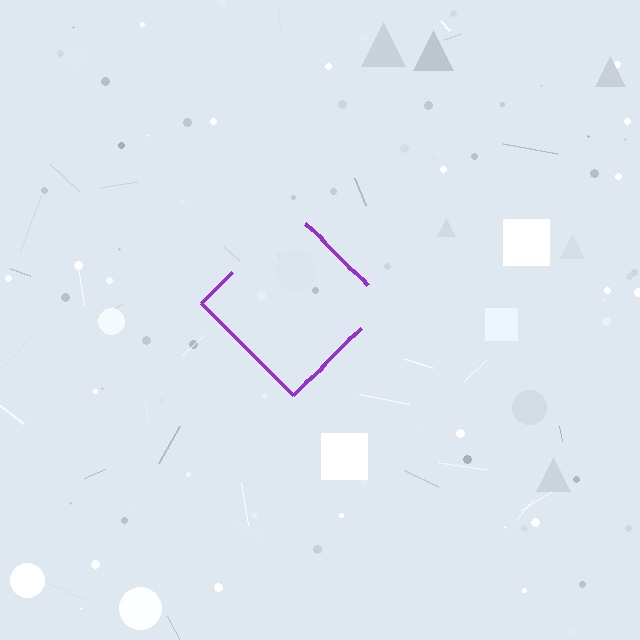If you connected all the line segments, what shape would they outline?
They would outline a diamond.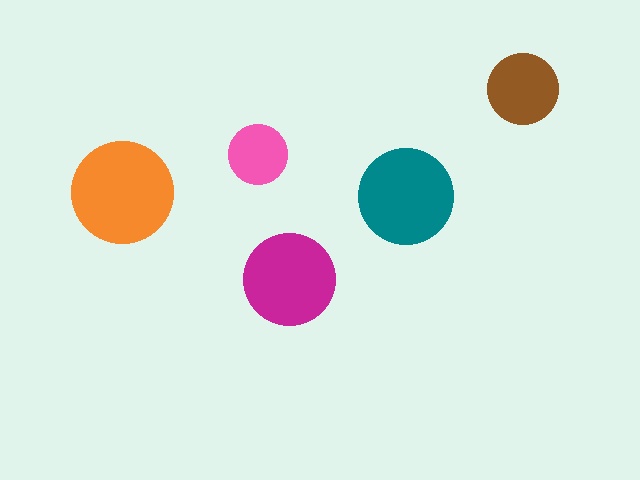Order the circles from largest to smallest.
the orange one, the teal one, the magenta one, the brown one, the pink one.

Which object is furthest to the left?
The orange circle is leftmost.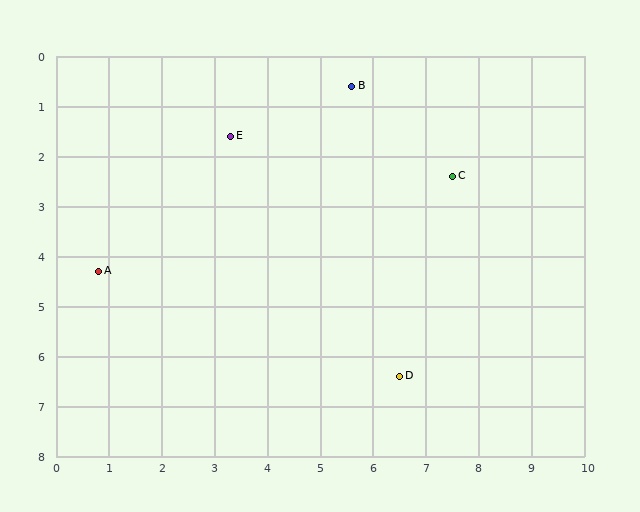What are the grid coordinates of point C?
Point C is at approximately (7.5, 2.4).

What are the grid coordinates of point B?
Point B is at approximately (5.6, 0.6).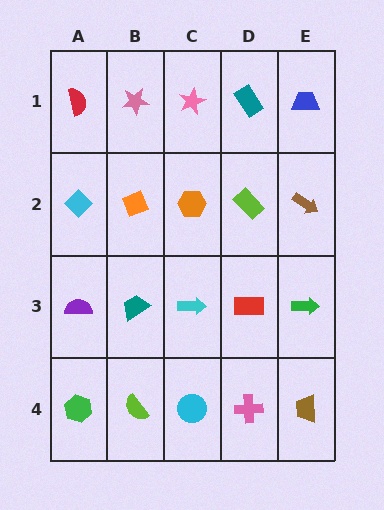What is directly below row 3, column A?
A green hexagon.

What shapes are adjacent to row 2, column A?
A red semicircle (row 1, column A), a purple semicircle (row 3, column A), an orange diamond (row 2, column B).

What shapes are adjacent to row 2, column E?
A blue trapezoid (row 1, column E), a green arrow (row 3, column E), a lime rectangle (row 2, column D).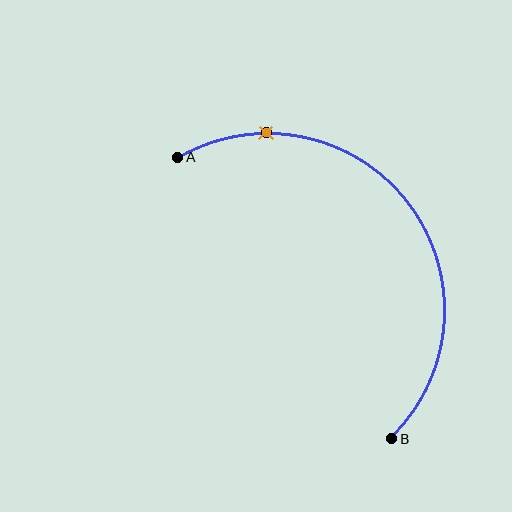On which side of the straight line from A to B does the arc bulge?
The arc bulges above and to the right of the straight line connecting A and B.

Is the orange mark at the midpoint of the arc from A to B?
No. The orange mark lies on the arc but is closer to endpoint A. The arc midpoint would be at the point on the curve equidistant along the arc from both A and B.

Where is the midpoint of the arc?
The arc midpoint is the point on the curve farthest from the straight line joining A and B. It sits above and to the right of that line.